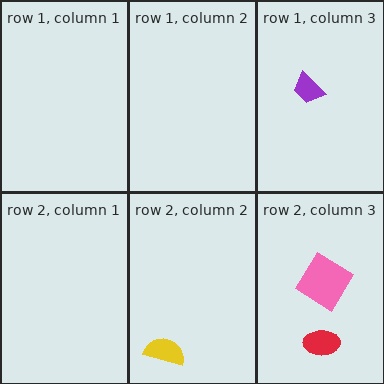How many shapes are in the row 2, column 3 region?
2.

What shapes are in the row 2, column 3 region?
The red ellipse, the pink diamond.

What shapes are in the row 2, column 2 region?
The yellow semicircle.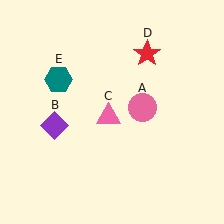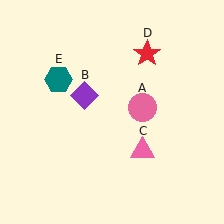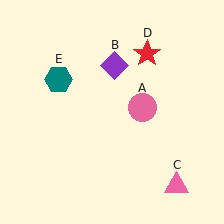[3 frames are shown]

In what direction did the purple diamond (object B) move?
The purple diamond (object B) moved up and to the right.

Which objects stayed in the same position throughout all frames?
Pink circle (object A) and red star (object D) and teal hexagon (object E) remained stationary.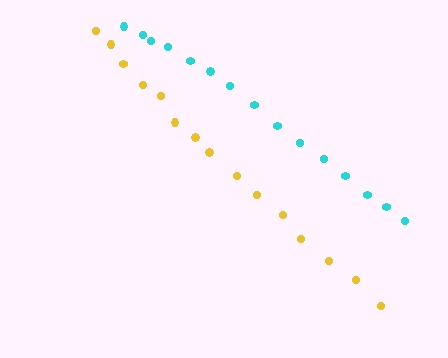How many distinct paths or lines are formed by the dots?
There are 2 distinct paths.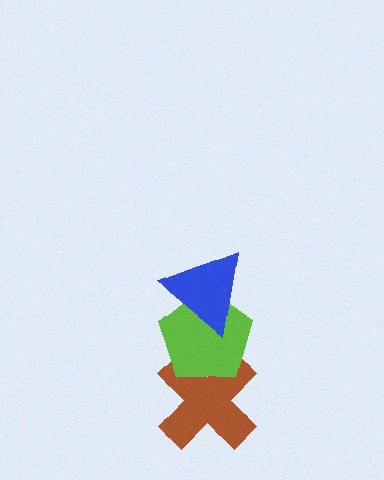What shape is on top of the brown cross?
The lime pentagon is on top of the brown cross.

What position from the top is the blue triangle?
The blue triangle is 1st from the top.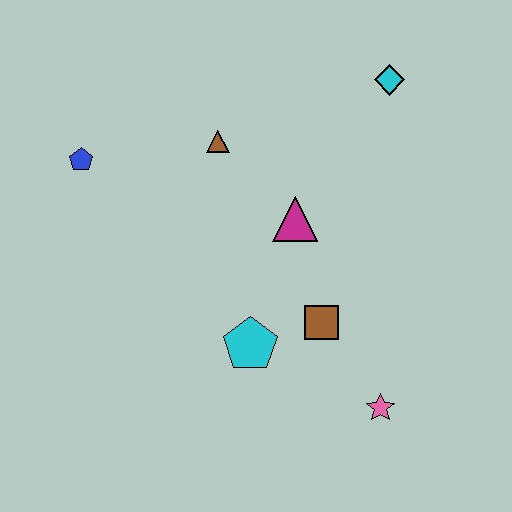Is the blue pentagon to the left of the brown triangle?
Yes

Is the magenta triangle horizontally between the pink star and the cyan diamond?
No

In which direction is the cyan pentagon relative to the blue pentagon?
The cyan pentagon is below the blue pentagon.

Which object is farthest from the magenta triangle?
The blue pentagon is farthest from the magenta triangle.